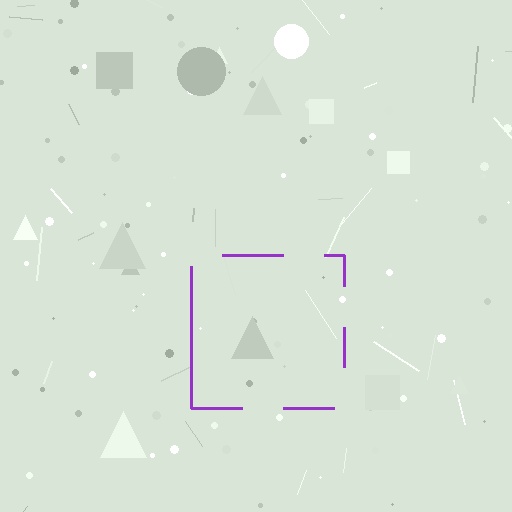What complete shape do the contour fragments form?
The contour fragments form a square.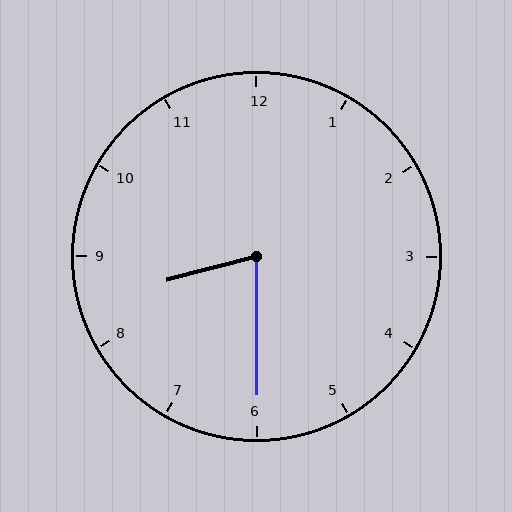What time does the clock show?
8:30.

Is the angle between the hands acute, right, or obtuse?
It is acute.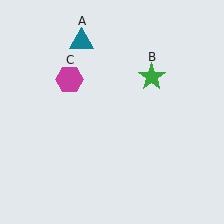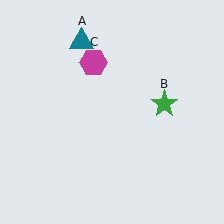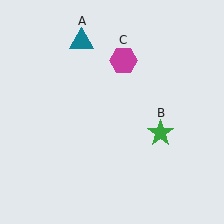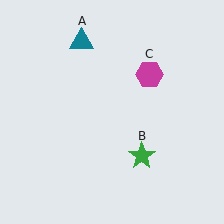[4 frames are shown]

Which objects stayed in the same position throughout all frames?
Teal triangle (object A) remained stationary.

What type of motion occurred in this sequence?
The green star (object B), magenta hexagon (object C) rotated clockwise around the center of the scene.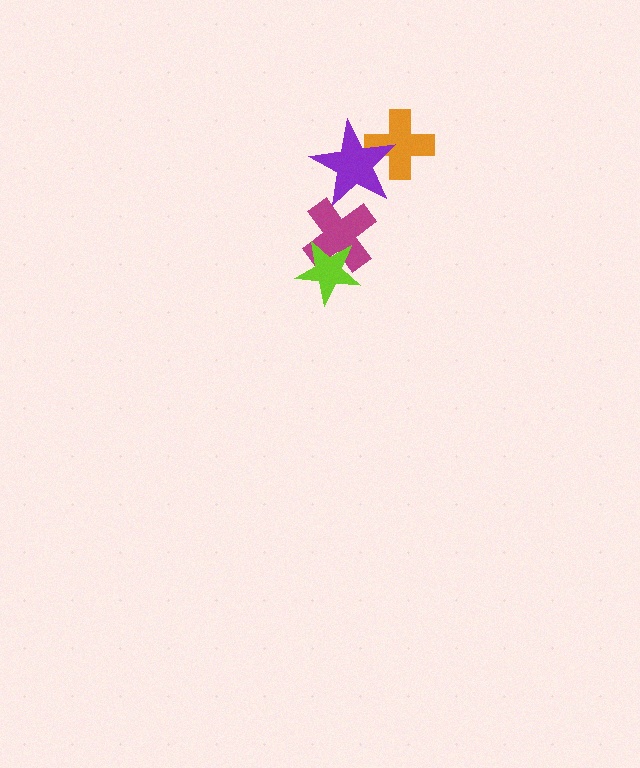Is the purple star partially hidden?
Yes, it is partially covered by another shape.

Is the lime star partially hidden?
No, no other shape covers it.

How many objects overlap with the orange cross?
1 object overlaps with the orange cross.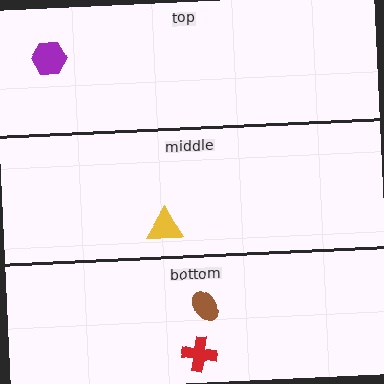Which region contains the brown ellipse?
The bottom region.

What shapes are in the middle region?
The yellow triangle.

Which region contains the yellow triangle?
The middle region.